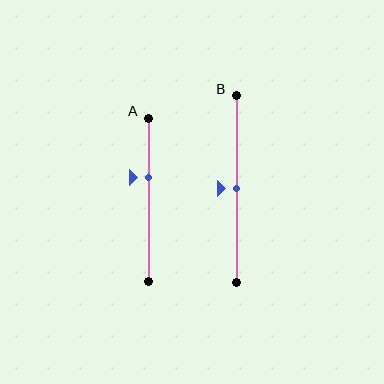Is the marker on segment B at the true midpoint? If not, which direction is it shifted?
Yes, the marker on segment B is at the true midpoint.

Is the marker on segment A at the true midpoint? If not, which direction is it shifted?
No, the marker on segment A is shifted upward by about 14% of the segment length.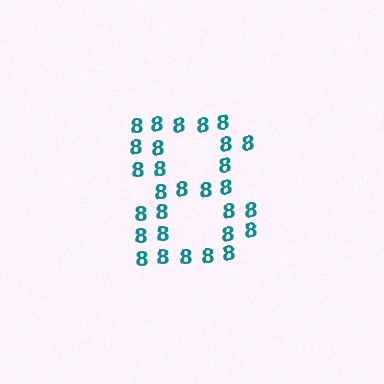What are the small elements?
The small elements are digit 8's.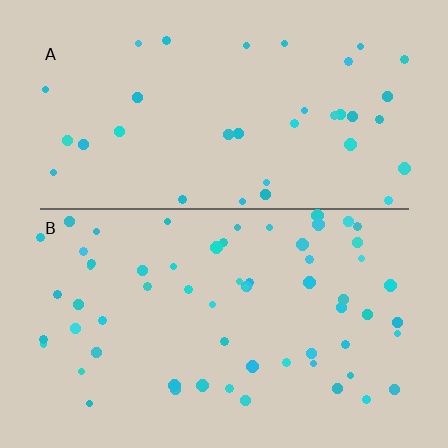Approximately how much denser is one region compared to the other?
Approximately 1.7× — region B over region A.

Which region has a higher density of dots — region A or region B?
B (the bottom).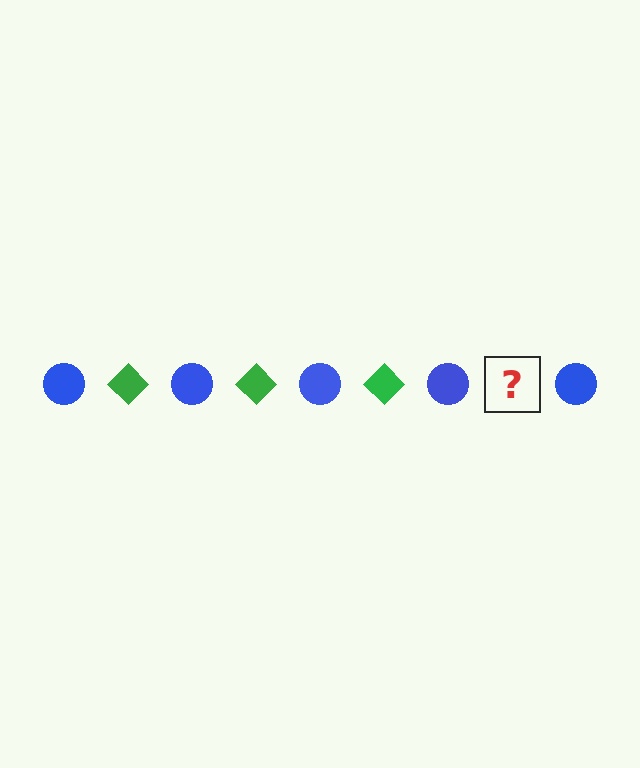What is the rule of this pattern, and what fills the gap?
The rule is that the pattern alternates between blue circle and green diamond. The gap should be filled with a green diamond.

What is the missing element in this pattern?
The missing element is a green diamond.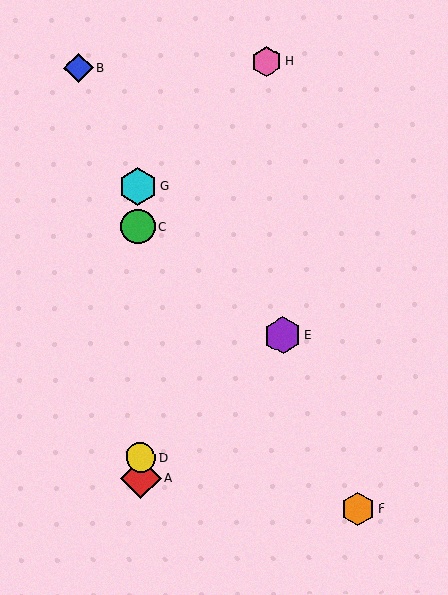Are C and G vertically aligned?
Yes, both are at x≈138.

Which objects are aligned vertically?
Objects A, C, D, G are aligned vertically.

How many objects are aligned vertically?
4 objects (A, C, D, G) are aligned vertically.